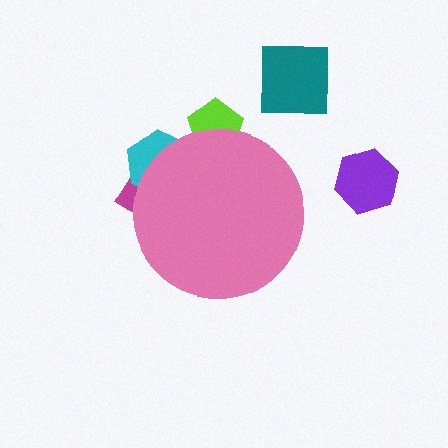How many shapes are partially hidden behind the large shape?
3 shapes are partially hidden.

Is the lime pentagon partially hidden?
Yes, the lime pentagon is partially hidden behind the pink circle.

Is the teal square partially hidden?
No, the teal square is fully visible.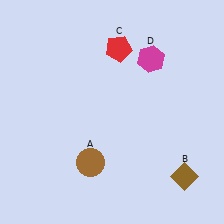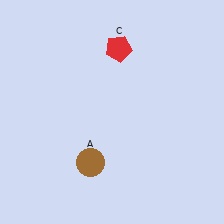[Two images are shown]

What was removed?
The brown diamond (B), the magenta hexagon (D) were removed in Image 2.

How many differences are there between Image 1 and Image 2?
There are 2 differences between the two images.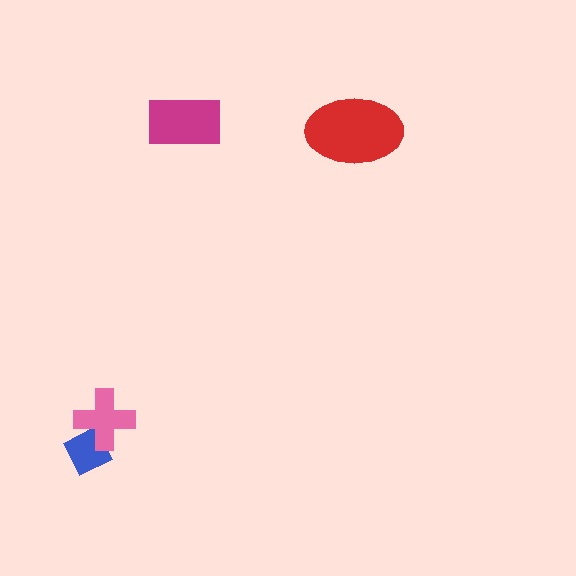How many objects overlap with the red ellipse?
0 objects overlap with the red ellipse.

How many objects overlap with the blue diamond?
1 object overlaps with the blue diamond.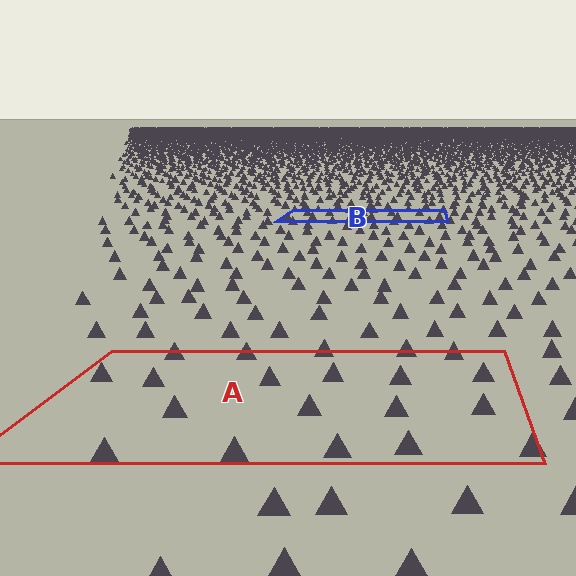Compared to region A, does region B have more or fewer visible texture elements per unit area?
Region B has more texture elements per unit area — they are packed more densely because it is farther away.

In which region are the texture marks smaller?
The texture marks are smaller in region B, because it is farther away.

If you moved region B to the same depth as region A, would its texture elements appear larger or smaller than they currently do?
They would appear larger. At a closer depth, the same texture elements are projected at a bigger on-screen size.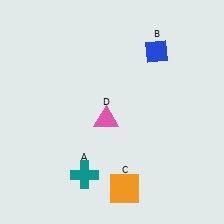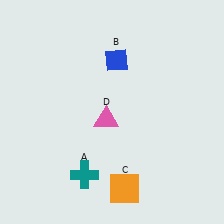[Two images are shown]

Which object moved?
The blue diamond (B) moved left.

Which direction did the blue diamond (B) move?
The blue diamond (B) moved left.